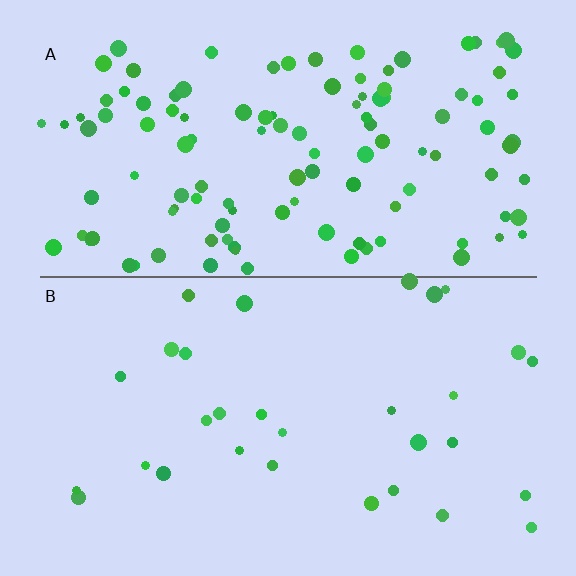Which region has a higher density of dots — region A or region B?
A (the top).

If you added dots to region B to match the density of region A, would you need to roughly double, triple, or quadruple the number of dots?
Approximately quadruple.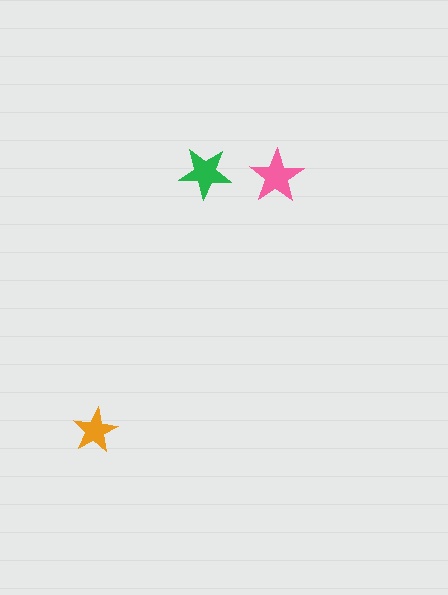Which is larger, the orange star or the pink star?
The pink one.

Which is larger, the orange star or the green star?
The green one.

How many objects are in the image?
There are 3 objects in the image.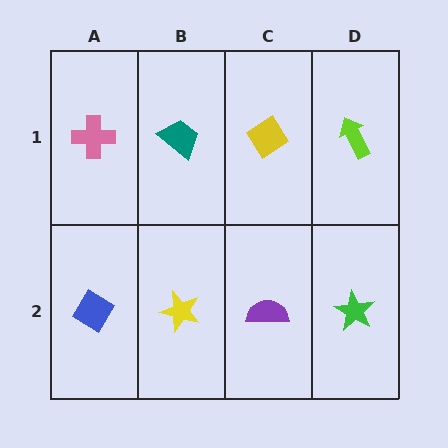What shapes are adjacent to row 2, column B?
A teal trapezoid (row 1, column B), a blue diamond (row 2, column A), a purple semicircle (row 2, column C).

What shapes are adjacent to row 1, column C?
A purple semicircle (row 2, column C), a teal trapezoid (row 1, column B), a lime arrow (row 1, column D).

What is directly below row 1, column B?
A yellow star.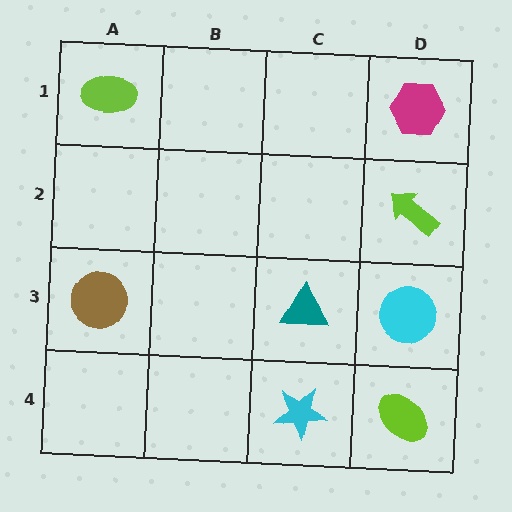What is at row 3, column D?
A cyan circle.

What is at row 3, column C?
A teal triangle.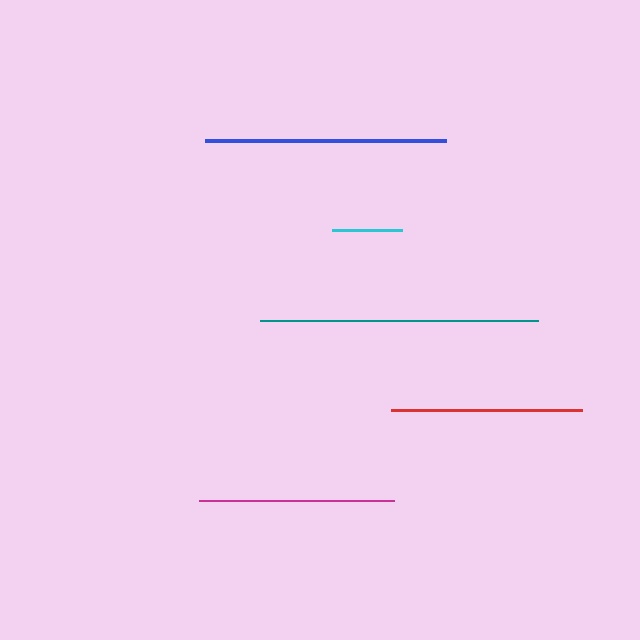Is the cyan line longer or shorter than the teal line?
The teal line is longer than the cyan line.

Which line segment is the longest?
The teal line is the longest at approximately 278 pixels.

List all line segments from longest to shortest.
From longest to shortest: teal, blue, magenta, red, cyan.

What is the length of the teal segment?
The teal segment is approximately 278 pixels long.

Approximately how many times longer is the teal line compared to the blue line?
The teal line is approximately 1.2 times the length of the blue line.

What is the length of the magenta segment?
The magenta segment is approximately 195 pixels long.